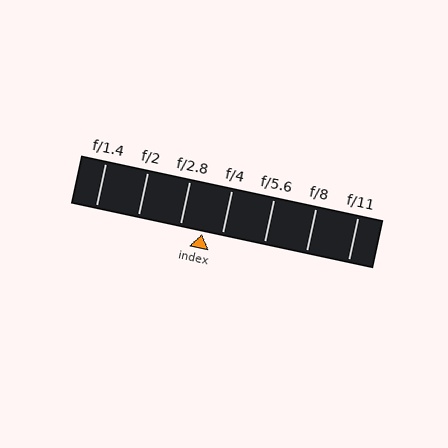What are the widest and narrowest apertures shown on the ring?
The widest aperture shown is f/1.4 and the narrowest is f/11.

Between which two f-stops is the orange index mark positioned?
The index mark is between f/2.8 and f/4.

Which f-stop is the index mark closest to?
The index mark is closest to f/4.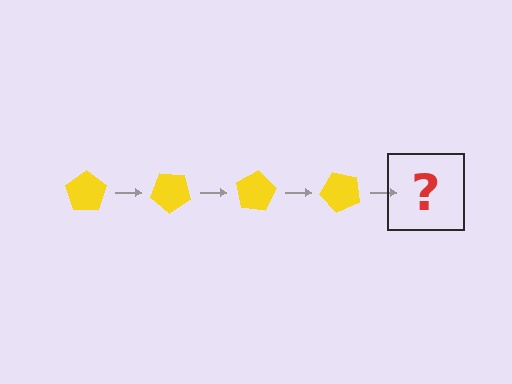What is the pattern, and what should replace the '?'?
The pattern is that the pentagon rotates 40 degrees each step. The '?' should be a yellow pentagon rotated 160 degrees.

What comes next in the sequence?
The next element should be a yellow pentagon rotated 160 degrees.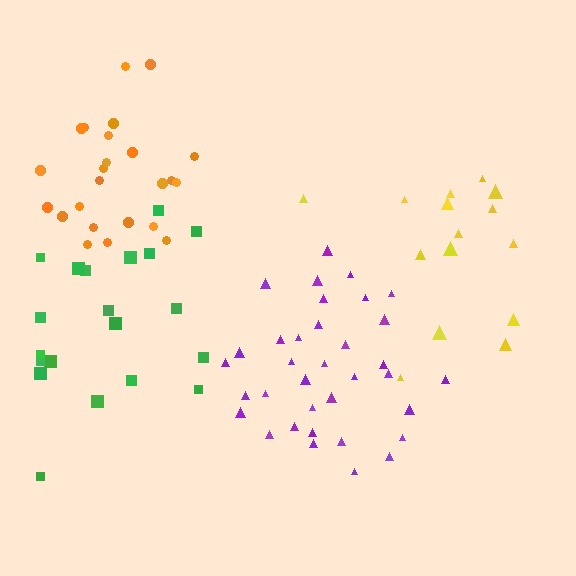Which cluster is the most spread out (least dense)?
Green.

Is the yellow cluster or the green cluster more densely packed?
Yellow.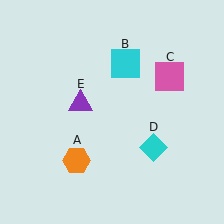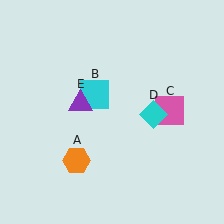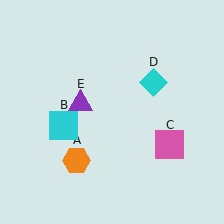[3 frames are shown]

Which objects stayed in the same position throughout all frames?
Orange hexagon (object A) and purple triangle (object E) remained stationary.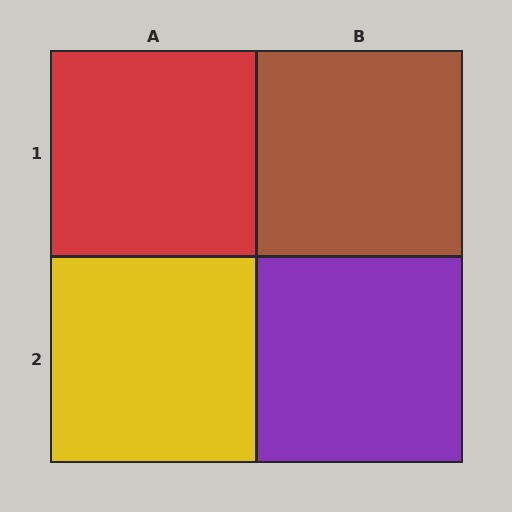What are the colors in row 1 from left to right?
Red, brown.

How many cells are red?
1 cell is red.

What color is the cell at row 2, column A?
Yellow.